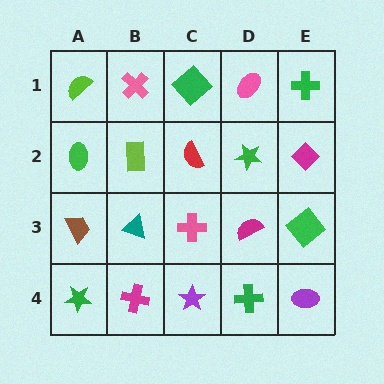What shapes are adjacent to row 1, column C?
A red semicircle (row 2, column C), a pink cross (row 1, column B), a pink ellipse (row 1, column D).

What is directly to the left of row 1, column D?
A green diamond.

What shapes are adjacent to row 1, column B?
A lime rectangle (row 2, column B), a lime semicircle (row 1, column A), a green diamond (row 1, column C).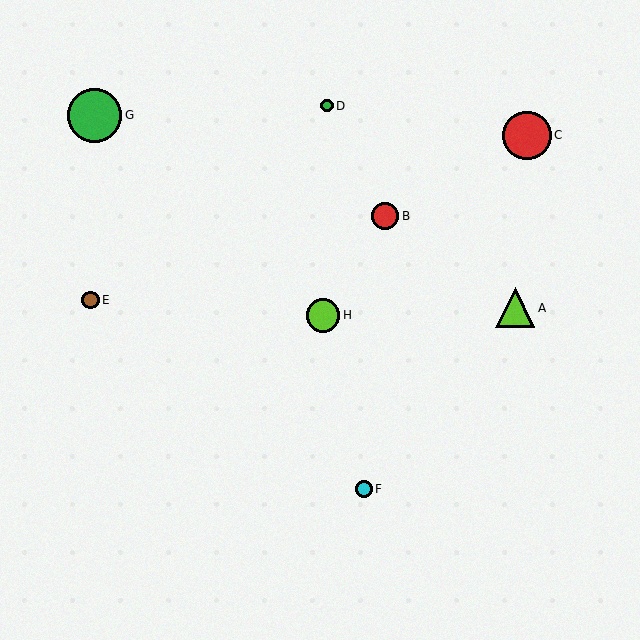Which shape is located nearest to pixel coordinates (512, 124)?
The red circle (labeled C) at (527, 135) is nearest to that location.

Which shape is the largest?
The green circle (labeled G) is the largest.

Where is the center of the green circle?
The center of the green circle is at (95, 115).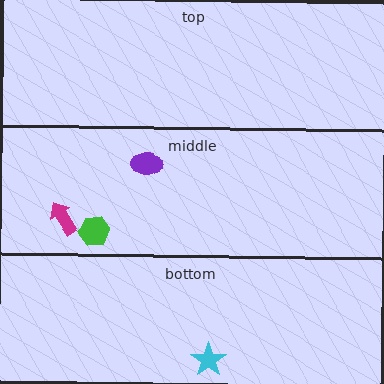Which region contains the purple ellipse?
The middle region.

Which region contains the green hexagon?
The middle region.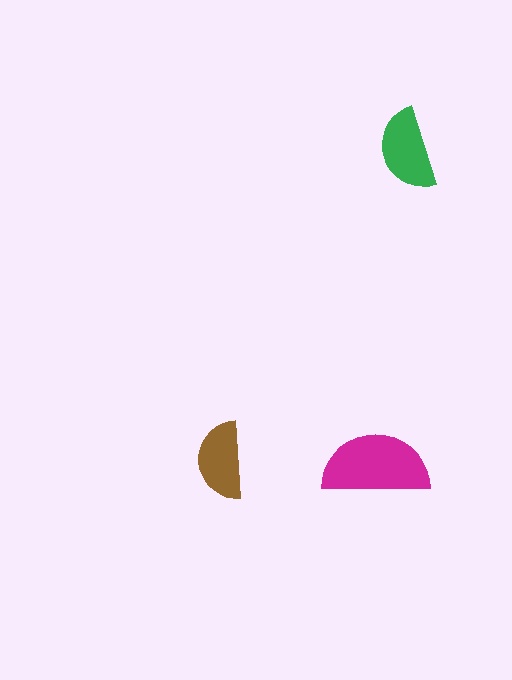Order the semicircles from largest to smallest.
the magenta one, the green one, the brown one.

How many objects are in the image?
There are 3 objects in the image.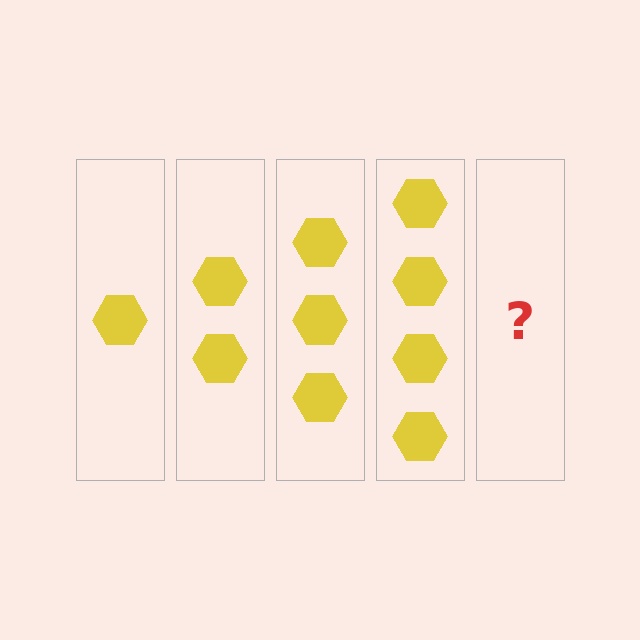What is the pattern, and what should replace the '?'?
The pattern is that each step adds one more hexagon. The '?' should be 5 hexagons.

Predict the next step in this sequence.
The next step is 5 hexagons.